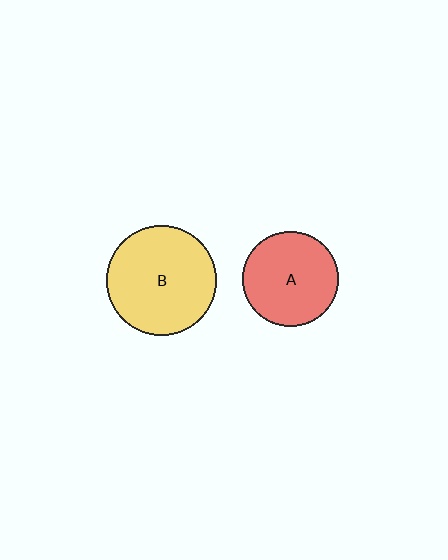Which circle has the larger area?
Circle B (yellow).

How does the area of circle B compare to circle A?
Approximately 1.3 times.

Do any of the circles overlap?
No, none of the circles overlap.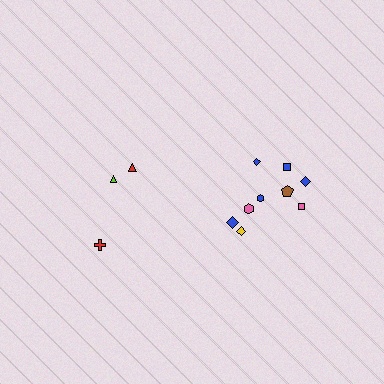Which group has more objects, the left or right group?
The right group.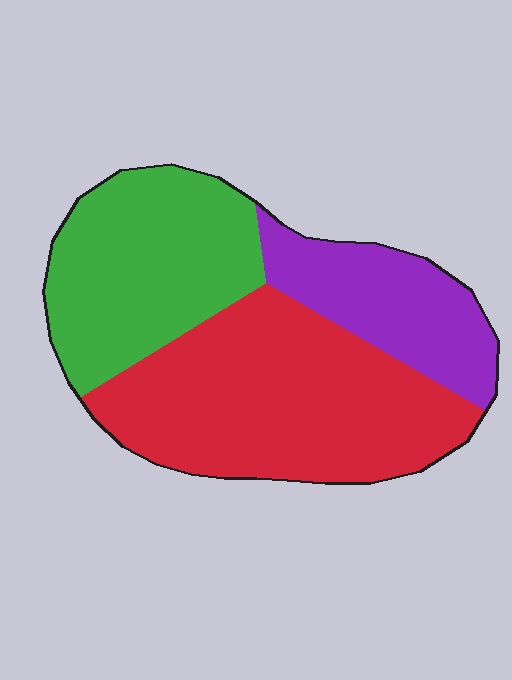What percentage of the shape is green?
Green covers 33% of the shape.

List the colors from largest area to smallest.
From largest to smallest: red, green, purple.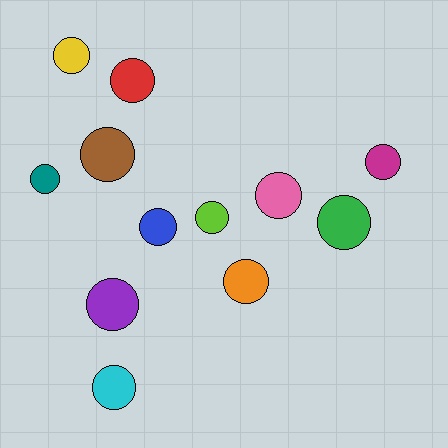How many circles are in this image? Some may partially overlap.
There are 12 circles.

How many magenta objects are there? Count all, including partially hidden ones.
There is 1 magenta object.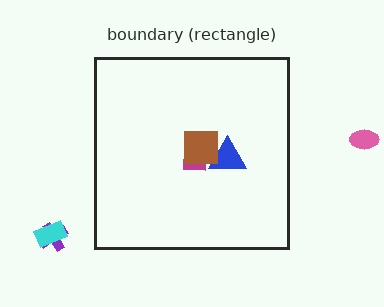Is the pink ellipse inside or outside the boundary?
Outside.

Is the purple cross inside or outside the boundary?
Outside.